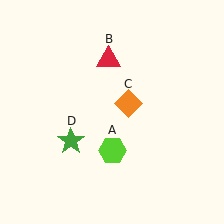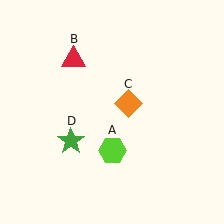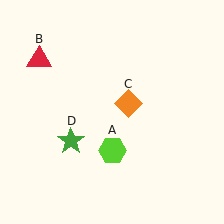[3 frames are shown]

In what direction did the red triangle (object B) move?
The red triangle (object B) moved left.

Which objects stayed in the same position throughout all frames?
Lime hexagon (object A) and orange diamond (object C) and green star (object D) remained stationary.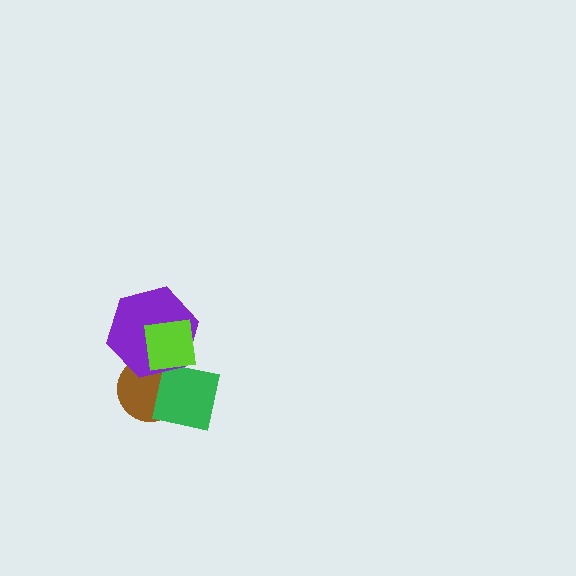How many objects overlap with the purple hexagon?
3 objects overlap with the purple hexagon.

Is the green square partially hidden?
Yes, it is partially covered by another shape.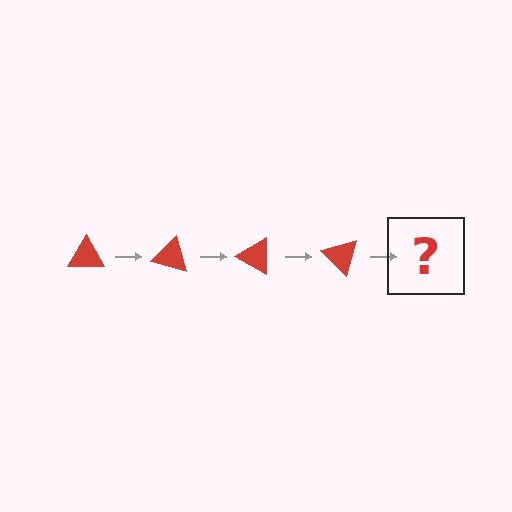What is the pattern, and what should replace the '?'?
The pattern is that the triangle rotates 15 degrees each step. The '?' should be a red triangle rotated 60 degrees.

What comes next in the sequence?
The next element should be a red triangle rotated 60 degrees.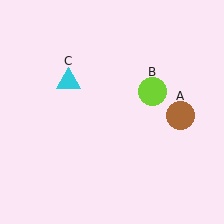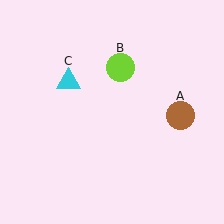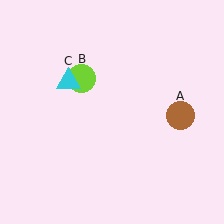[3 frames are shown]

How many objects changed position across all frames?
1 object changed position: lime circle (object B).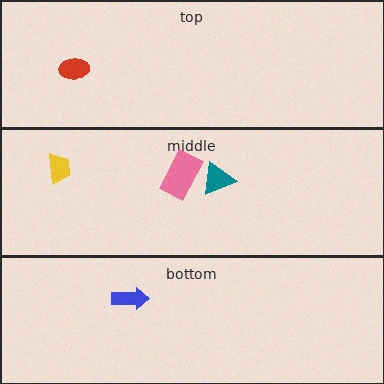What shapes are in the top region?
The red ellipse.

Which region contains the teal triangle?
The middle region.